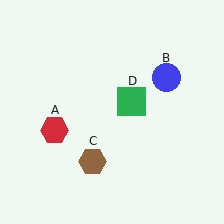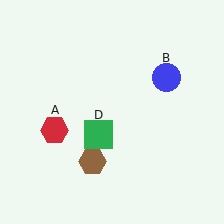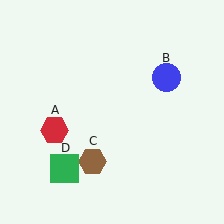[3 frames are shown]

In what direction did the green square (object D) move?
The green square (object D) moved down and to the left.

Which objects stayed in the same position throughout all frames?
Red hexagon (object A) and blue circle (object B) and brown hexagon (object C) remained stationary.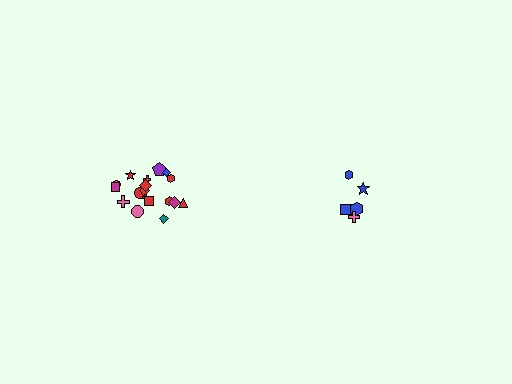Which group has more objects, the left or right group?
The left group.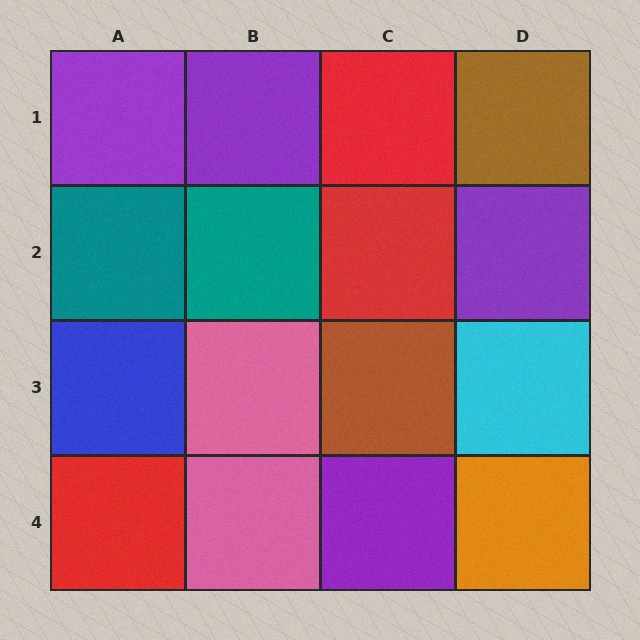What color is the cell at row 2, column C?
Red.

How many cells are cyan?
1 cell is cyan.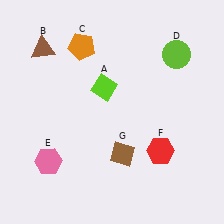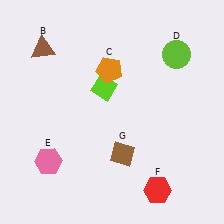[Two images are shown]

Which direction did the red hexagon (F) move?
The red hexagon (F) moved down.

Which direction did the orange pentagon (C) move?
The orange pentagon (C) moved right.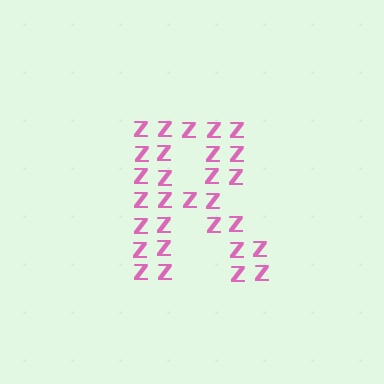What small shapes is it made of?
It is made of small letter Z's.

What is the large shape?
The large shape is the letter R.